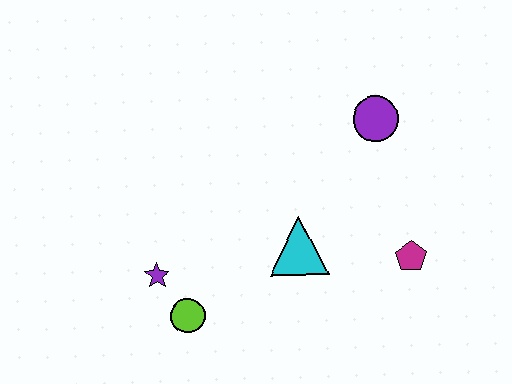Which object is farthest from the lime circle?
The purple circle is farthest from the lime circle.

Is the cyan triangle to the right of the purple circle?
No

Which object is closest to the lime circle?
The purple star is closest to the lime circle.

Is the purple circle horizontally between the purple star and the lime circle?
No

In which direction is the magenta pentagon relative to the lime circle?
The magenta pentagon is to the right of the lime circle.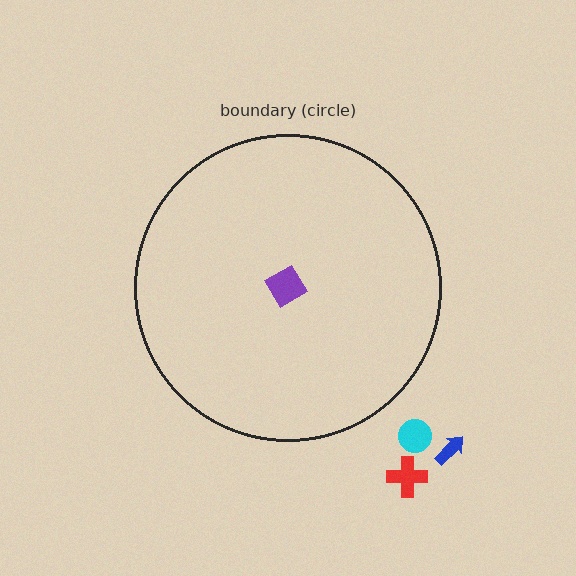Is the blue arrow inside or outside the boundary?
Outside.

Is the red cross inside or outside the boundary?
Outside.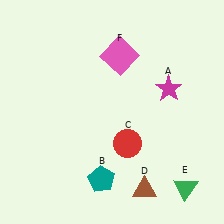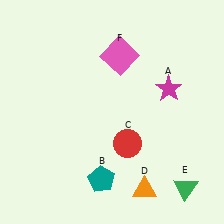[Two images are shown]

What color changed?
The triangle (D) changed from brown in Image 1 to orange in Image 2.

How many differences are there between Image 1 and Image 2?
There is 1 difference between the two images.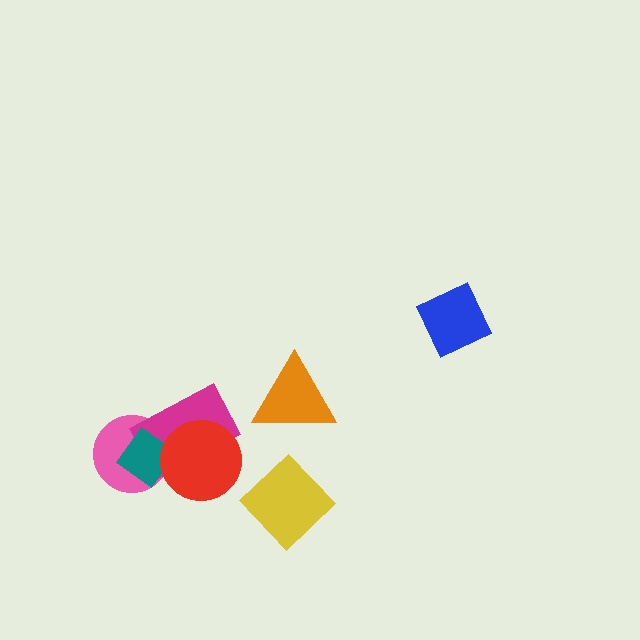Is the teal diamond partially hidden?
Yes, it is partially covered by another shape.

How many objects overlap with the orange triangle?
0 objects overlap with the orange triangle.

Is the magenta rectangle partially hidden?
Yes, it is partially covered by another shape.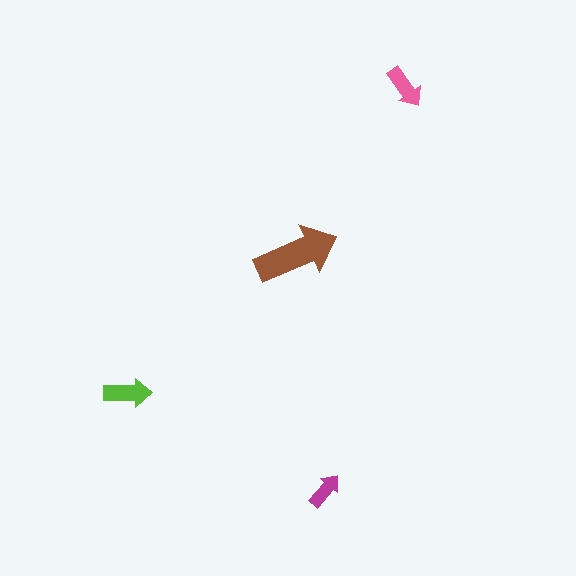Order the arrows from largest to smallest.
the brown one, the lime one, the pink one, the magenta one.